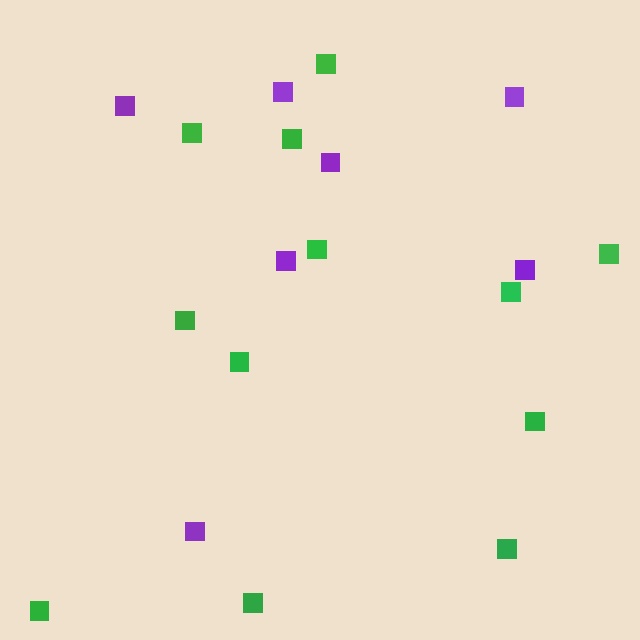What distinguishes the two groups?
There are 2 groups: one group of green squares (12) and one group of purple squares (7).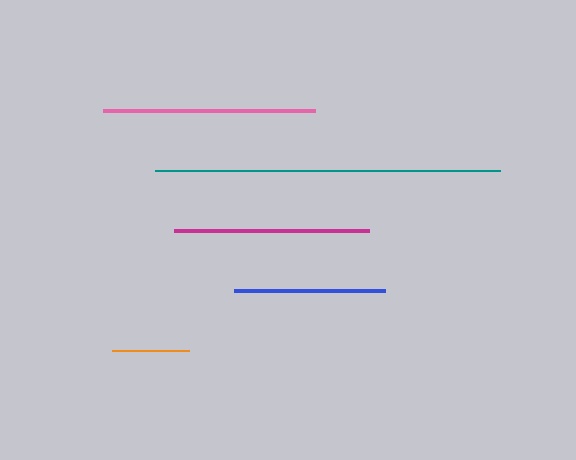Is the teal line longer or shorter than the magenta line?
The teal line is longer than the magenta line.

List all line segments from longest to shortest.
From longest to shortest: teal, pink, magenta, blue, orange.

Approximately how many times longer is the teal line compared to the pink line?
The teal line is approximately 1.6 times the length of the pink line.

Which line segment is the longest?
The teal line is the longest at approximately 345 pixels.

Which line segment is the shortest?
The orange line is the shortest at approximately 78 pixels.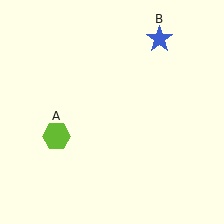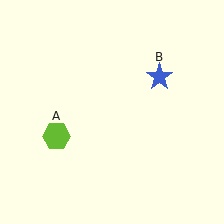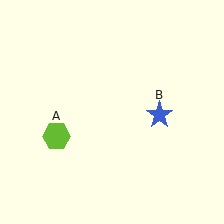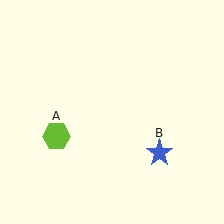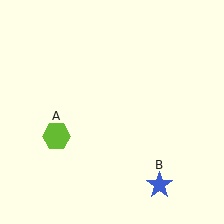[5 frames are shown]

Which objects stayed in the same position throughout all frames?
Lime hexagon (object A) remained stationary.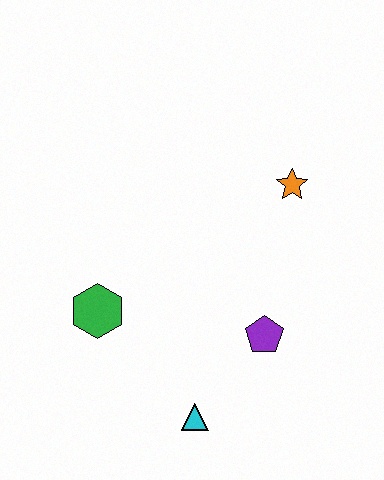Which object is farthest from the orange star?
The cyan triangle is farthest from the orange star.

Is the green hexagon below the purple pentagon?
No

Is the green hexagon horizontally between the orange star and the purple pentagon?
No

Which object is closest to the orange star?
The purple pentagon is closest to the orange star.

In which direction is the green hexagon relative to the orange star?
The green hexagon is to the left of the orange star.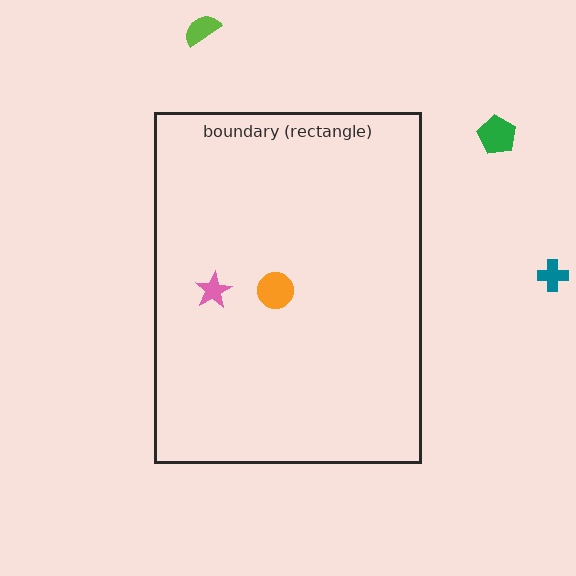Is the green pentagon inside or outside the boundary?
Outside.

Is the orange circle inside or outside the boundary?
Inside.